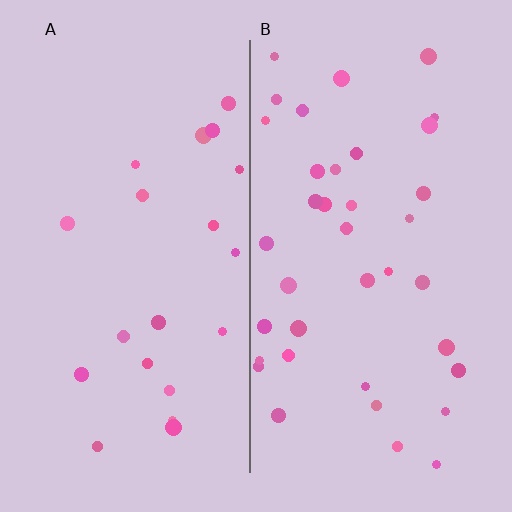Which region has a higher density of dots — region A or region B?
B (the right).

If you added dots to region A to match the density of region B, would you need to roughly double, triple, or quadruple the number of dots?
Approximately double.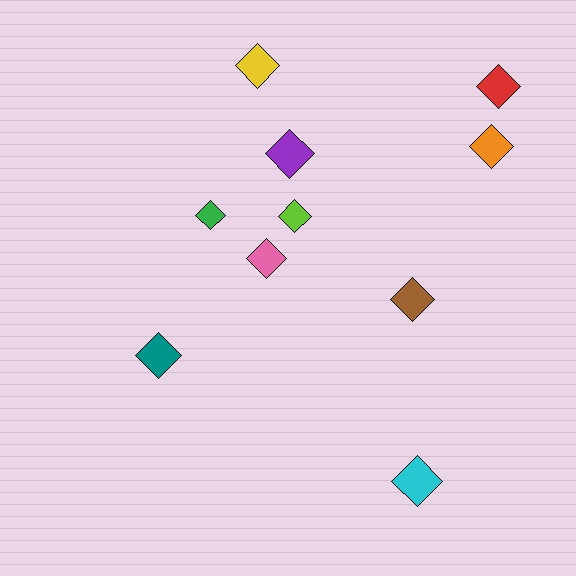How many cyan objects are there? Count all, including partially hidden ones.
There is 1 cyan object.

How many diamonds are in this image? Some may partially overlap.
There are 10 diamonds.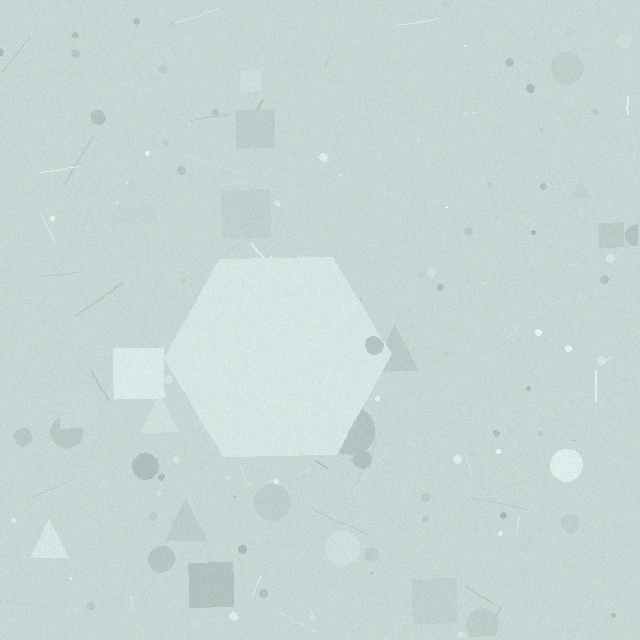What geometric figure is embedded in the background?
A hexagon is embedded in the background.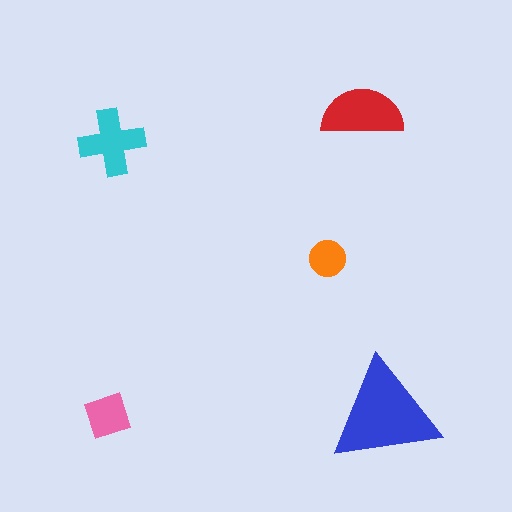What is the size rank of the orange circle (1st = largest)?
5th.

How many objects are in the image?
There are 5 objects in the image.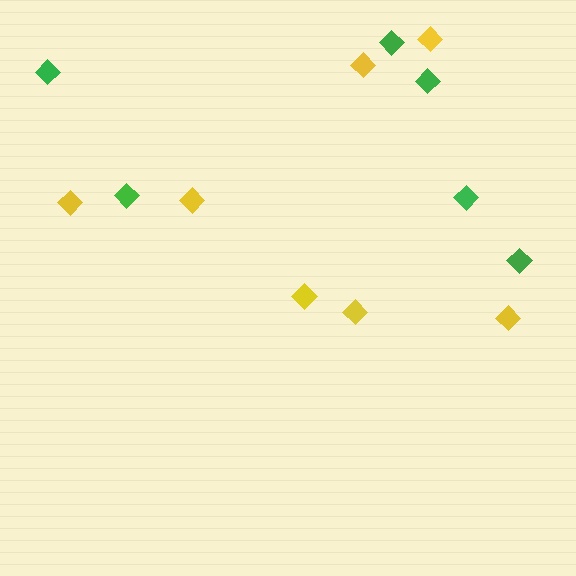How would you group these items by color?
There are 2 groups: one group of green diamonds (6) and one group of yellow diamonds (7).